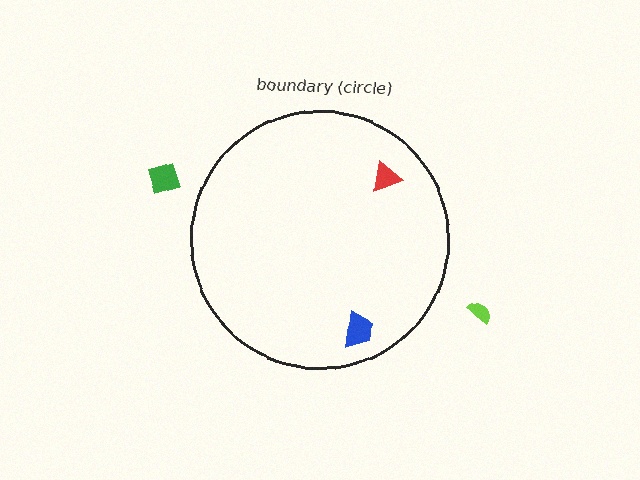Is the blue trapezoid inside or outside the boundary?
Inside.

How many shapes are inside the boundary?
2 inside, 2 outside.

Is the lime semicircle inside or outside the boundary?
Outside.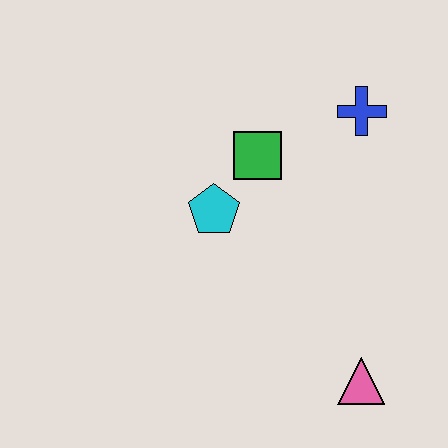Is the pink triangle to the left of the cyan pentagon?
No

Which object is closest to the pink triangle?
The cyan pentagon is closest to the pink triangle.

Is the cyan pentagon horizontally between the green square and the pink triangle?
No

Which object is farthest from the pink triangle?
The blue cross is farthest from the pink triangle.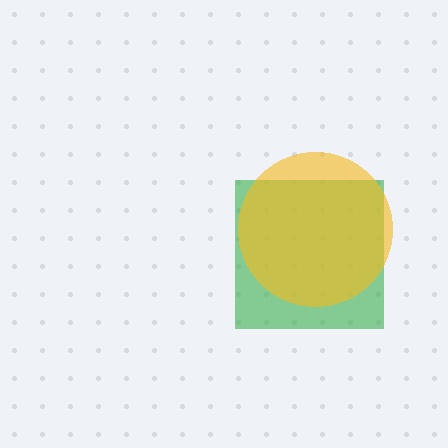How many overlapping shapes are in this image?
There are 2 overlapping shapes in the image.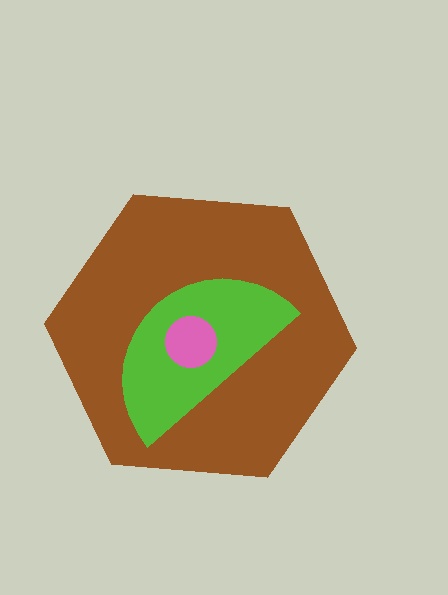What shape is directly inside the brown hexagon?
The lime semicircle.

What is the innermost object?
The pink circle.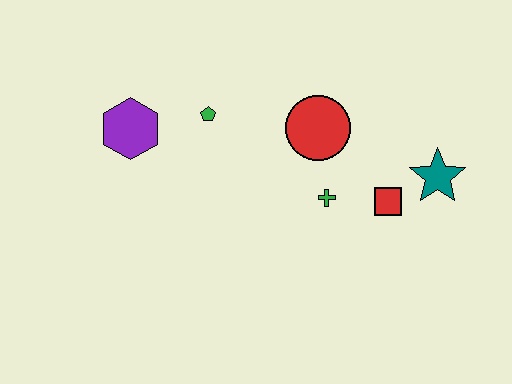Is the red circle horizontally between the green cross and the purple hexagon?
Yes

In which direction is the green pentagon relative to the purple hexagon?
The green pentagon is to the right of the purple hexagon.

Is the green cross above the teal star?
No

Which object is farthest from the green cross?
The purple hexagon is farthest from the green cross.